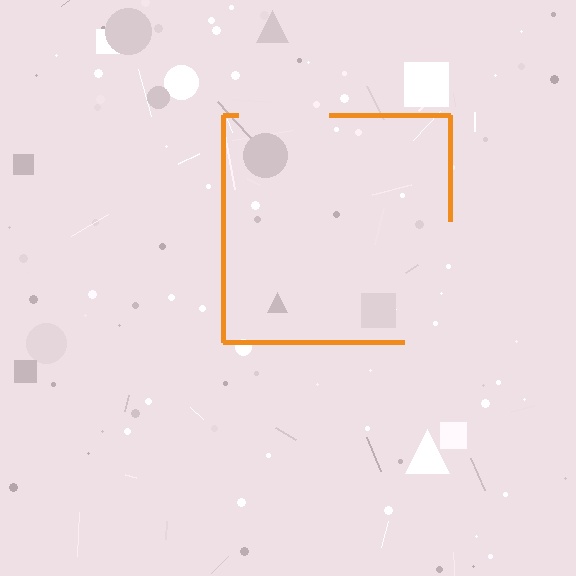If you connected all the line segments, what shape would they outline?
They would outline a square.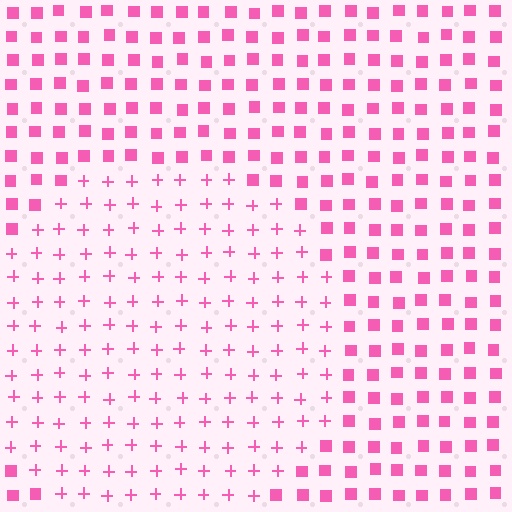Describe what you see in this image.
The image is filled with small pink elements arranged in a uniform grid. A circle-shaped region contains plus signs, while the surrounding area contains squares. The boundary is defined purely by the change in element shape.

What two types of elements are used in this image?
The image uses plus signs inside the circle region and squares outside it.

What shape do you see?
I see a circle.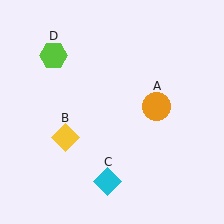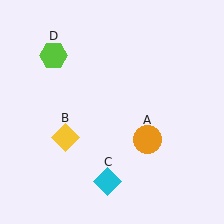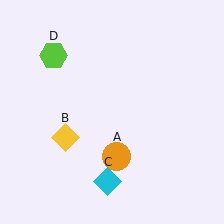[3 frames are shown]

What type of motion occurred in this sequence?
The orange circle (object A) rotated clockwise around the center of the scene.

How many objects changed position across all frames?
1 object changed position: orange circle (object A).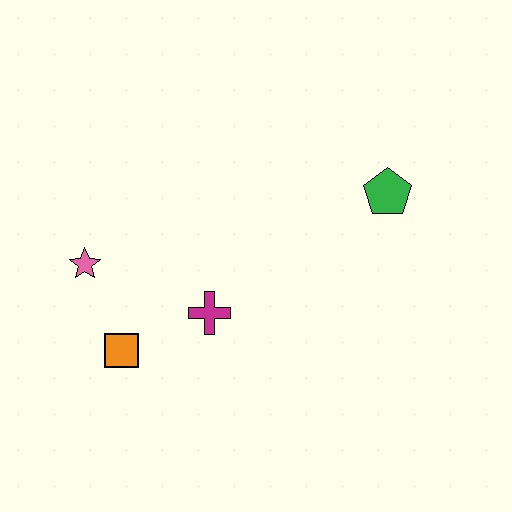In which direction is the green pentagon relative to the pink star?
The green pentagon is to the right of the pink star.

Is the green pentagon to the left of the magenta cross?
No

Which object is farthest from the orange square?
The green pentagon is farthest from the orange square.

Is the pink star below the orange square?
No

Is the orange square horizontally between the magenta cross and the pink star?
Yes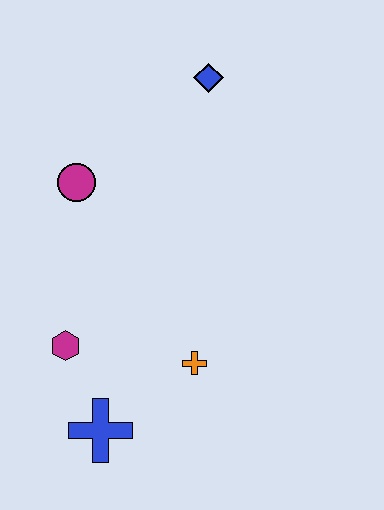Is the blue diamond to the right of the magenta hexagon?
Yes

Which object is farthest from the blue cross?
The blue diamond is farthest from the blue cross.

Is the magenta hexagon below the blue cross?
No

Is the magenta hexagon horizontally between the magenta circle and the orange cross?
No